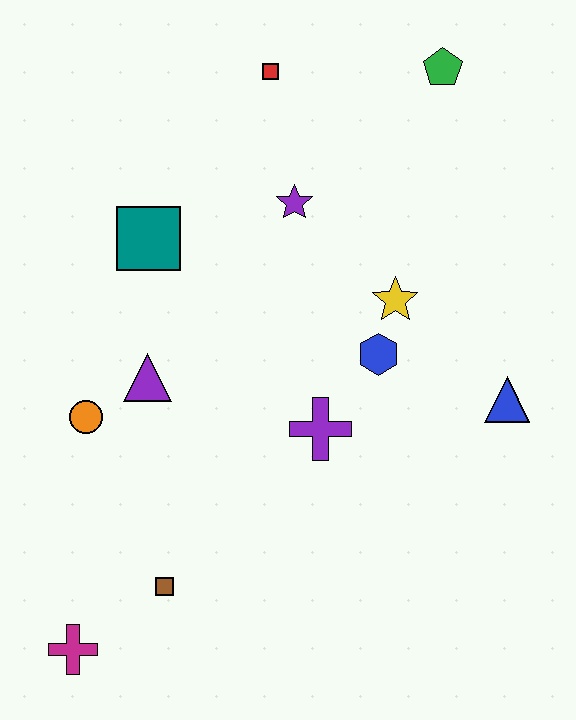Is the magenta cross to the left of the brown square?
Yes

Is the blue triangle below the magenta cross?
No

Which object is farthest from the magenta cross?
The green pentagon is farthest from the magenta cross.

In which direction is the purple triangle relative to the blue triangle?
The purple triangle is to the left of the blue triangle.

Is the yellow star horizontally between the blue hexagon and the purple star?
No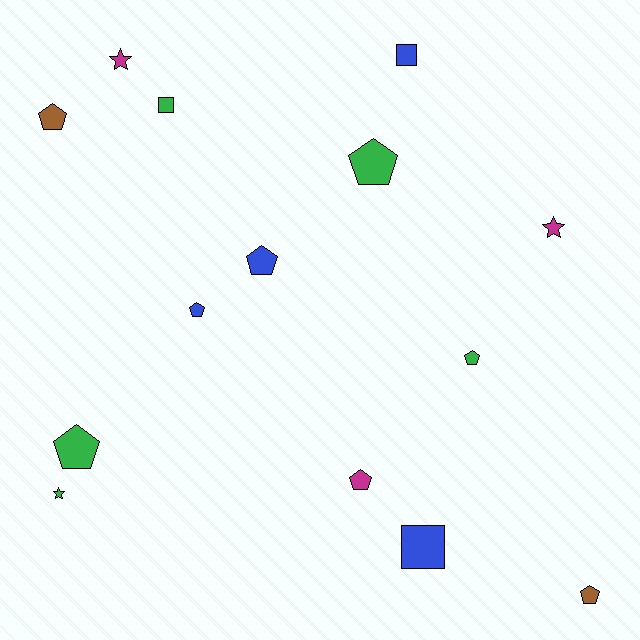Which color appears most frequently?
Green, with 5 objects.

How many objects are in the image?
There are 14 objects.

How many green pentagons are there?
There are 3 green pentagons.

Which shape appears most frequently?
Pentagon, with 8 objects.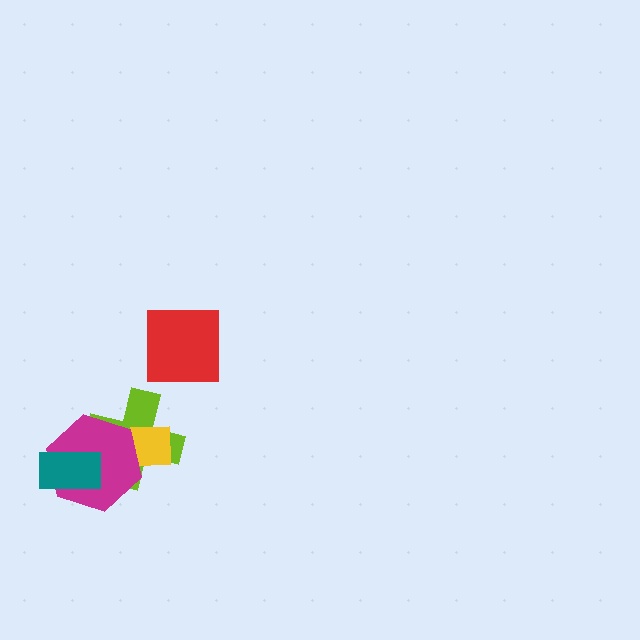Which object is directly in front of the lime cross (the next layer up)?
The yellow square is directly in front of the lime cross.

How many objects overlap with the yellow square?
2 objects overlap with the yellow square.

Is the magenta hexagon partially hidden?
Yes, it is partially covered by another shape.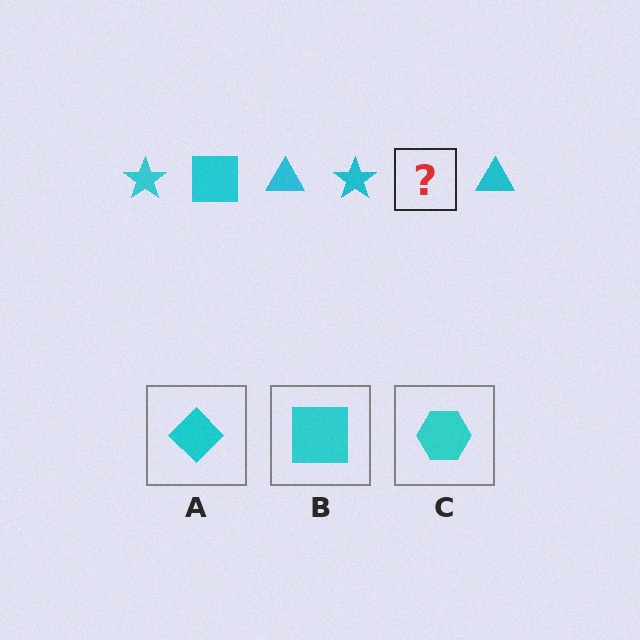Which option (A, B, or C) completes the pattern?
B.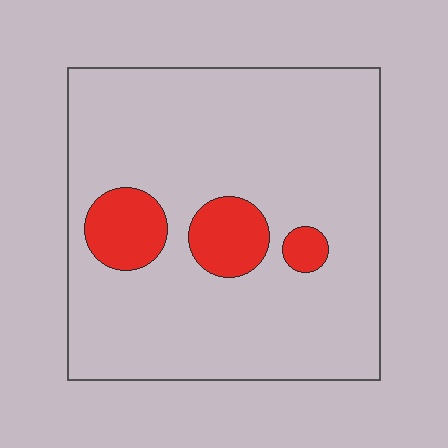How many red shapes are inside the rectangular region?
3.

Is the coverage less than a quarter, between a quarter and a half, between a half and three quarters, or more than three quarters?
Less than a quarter.